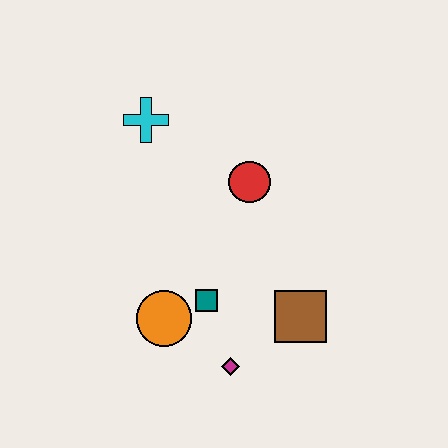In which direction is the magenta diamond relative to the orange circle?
The magenta diamond is to the right of the orange circle.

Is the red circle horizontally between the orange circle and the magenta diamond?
No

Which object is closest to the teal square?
The orange circle is closest to the teal square.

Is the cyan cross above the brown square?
Yes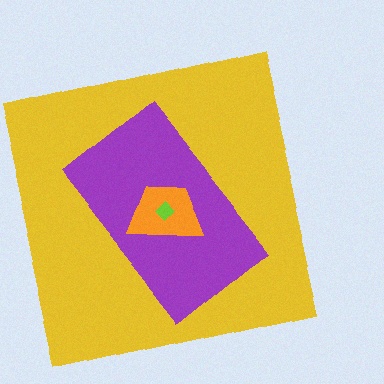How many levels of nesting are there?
4.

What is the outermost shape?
The yellow square.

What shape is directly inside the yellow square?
The purple rectangle.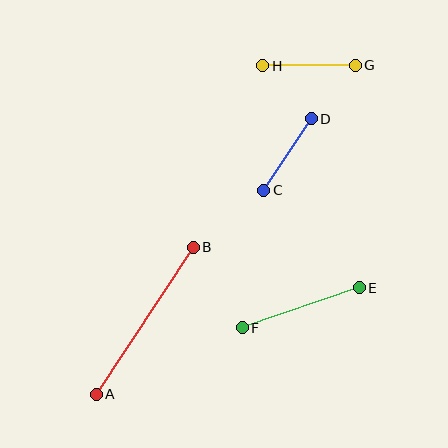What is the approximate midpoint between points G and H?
The midpoint is at approximately (309, 66) pixels.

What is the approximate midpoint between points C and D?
The midpoint is at approximately (288, 155) pixels.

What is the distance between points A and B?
The distance is approximately 176 pixels.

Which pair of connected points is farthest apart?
Points A and B are farthest apart.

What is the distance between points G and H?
The distance is approximately 92 pixels.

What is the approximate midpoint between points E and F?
The midpoint is at approximately (301, 308) pixels.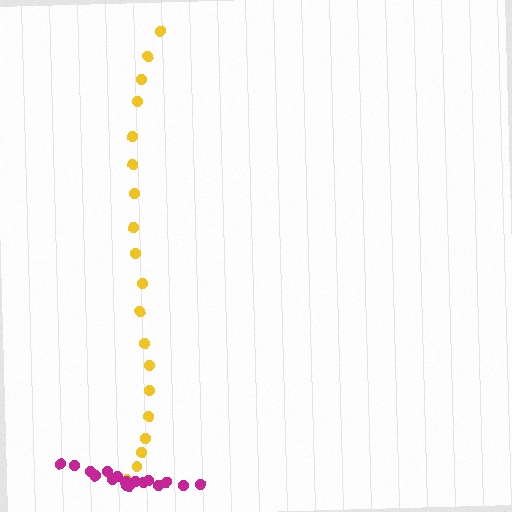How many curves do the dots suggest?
There are 2 distinct paths.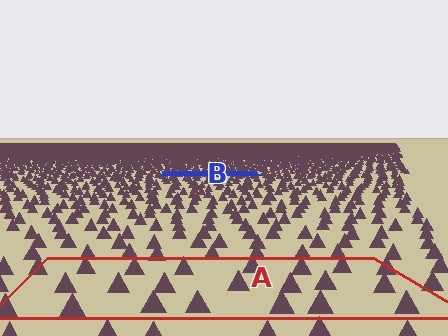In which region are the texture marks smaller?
The texture marks are smaller in region B, because it is farther away.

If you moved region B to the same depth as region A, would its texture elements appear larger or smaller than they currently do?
They would appear larger. At a closer depth, the same texture elements are projected at a bigger on-screen size.